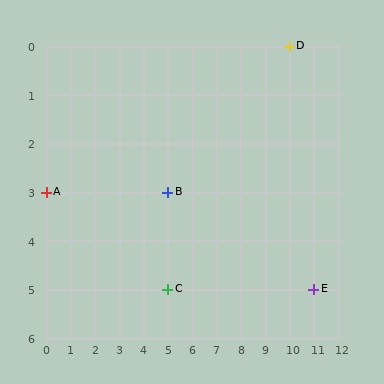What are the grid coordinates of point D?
Point D is at grid coordinates (10, 0).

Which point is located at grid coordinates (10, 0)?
Point D is at (10, 0).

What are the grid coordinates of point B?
Point B is at grid coordinates (5, 3).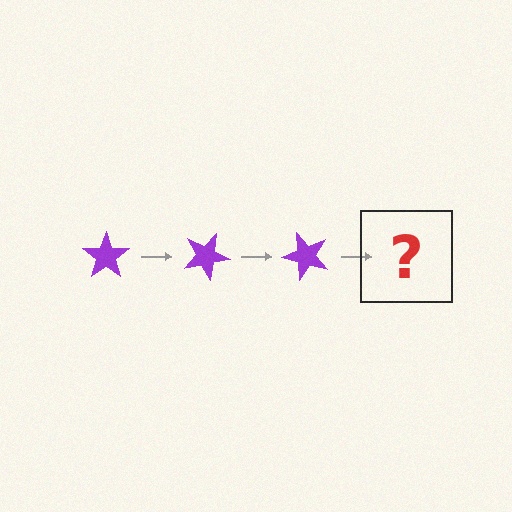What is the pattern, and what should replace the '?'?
The pattern is that the star rotates 25 degrees each step. The '?' should be a purple star rotated 75 degrees.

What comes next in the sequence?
The next element should be a purple star rotated 75 degrees.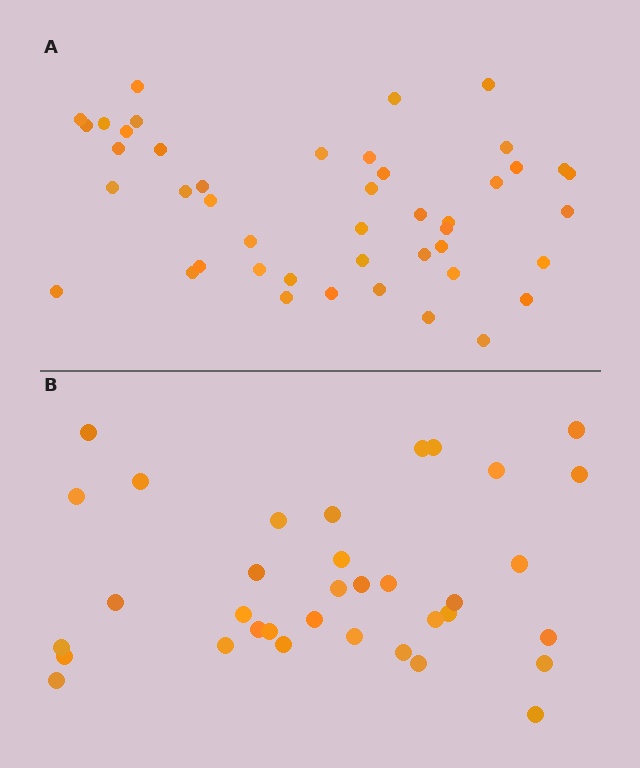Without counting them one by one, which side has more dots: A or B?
Region A (the top region) has more dots.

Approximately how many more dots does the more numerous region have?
Region A has roughly 10 or so more dots than region B.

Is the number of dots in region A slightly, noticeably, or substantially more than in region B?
Region A has noticeably more, but not dramatically so. The ratio is roughly 1.3 to 1.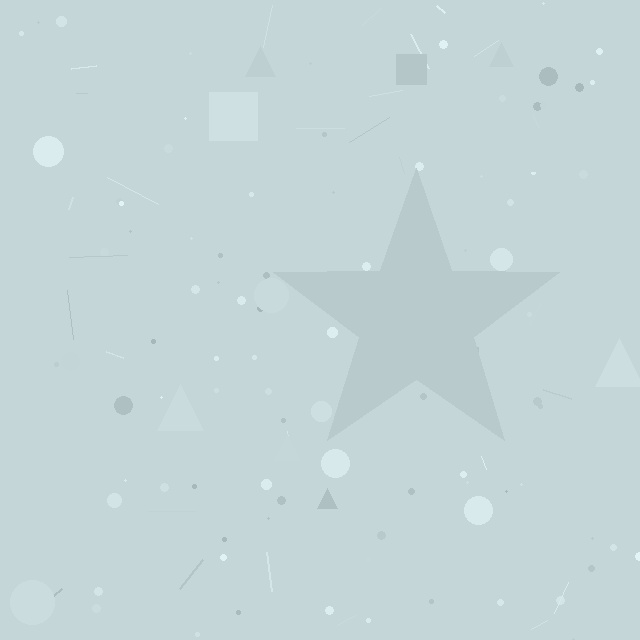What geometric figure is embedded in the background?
A star is embedded in the background.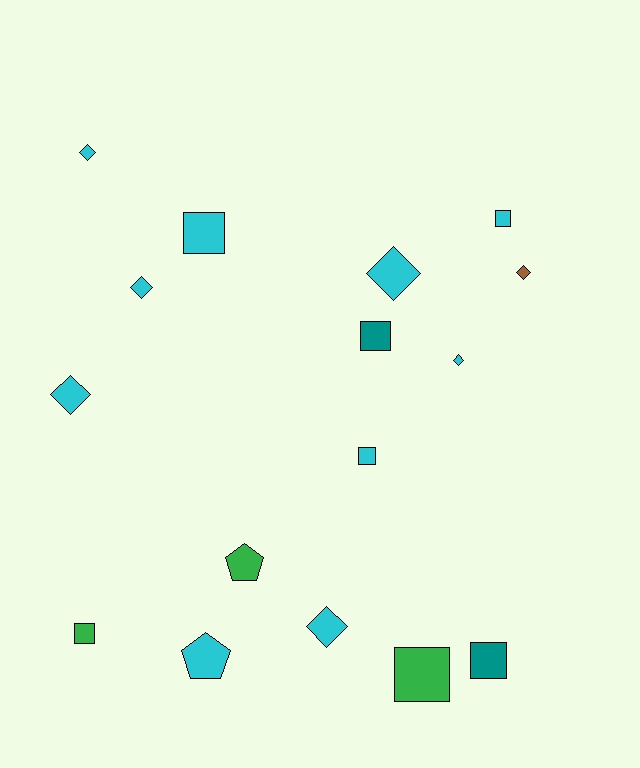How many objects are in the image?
There are 16 objects.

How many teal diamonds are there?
There are no teal diamonds.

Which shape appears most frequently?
Square, with 7 objects.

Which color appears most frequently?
Cyan, with 10 objects.